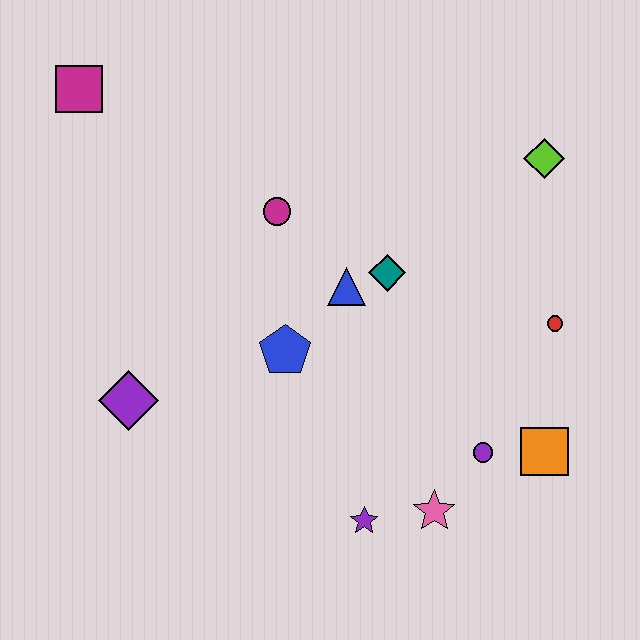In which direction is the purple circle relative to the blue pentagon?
The purple circle is to the right of the blue pentagon.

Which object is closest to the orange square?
The purple circle is closest to the orange square.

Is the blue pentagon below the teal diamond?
Yes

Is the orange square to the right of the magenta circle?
Yes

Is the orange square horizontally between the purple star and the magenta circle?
No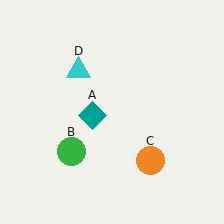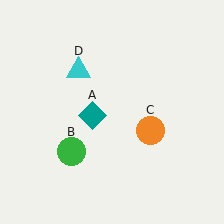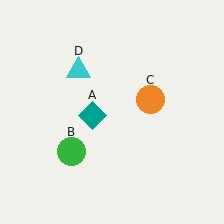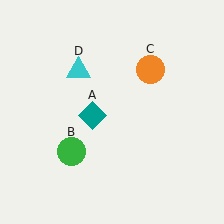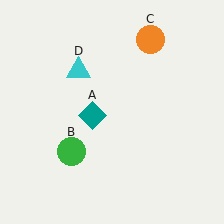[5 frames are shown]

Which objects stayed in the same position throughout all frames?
Teal diamond (object A) and green circle (object B) and cyan triangle (object D) remained stationary.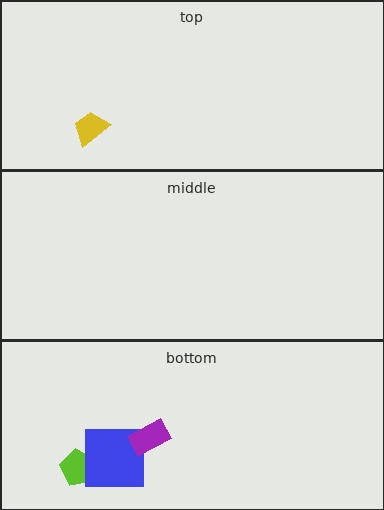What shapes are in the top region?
The yellow trapezoid.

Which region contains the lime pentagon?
The bottom region.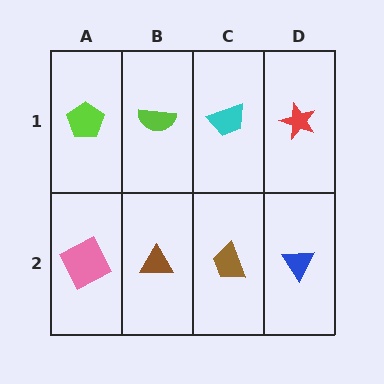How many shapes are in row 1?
4 shapes.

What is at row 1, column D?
A red star.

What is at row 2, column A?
A pink square.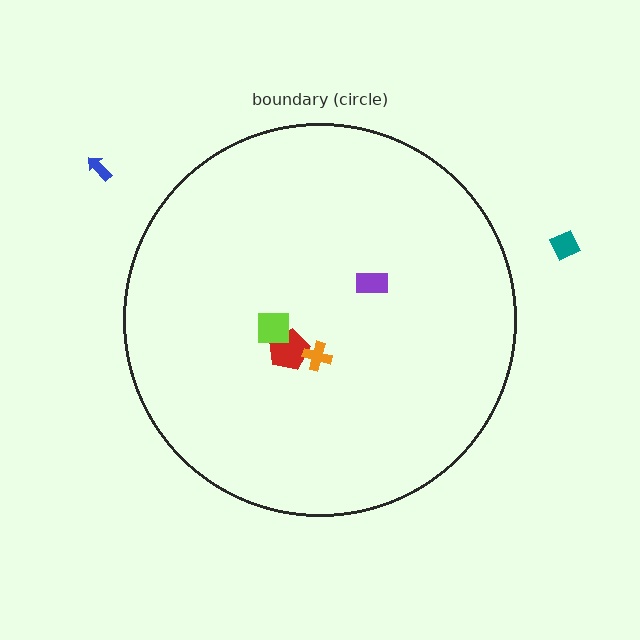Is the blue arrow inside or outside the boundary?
Outside.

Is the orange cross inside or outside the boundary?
Inside.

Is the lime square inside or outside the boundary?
Inside.